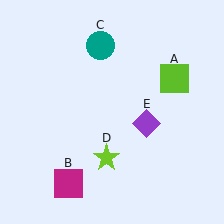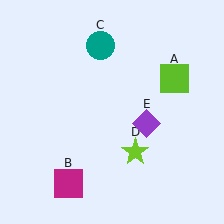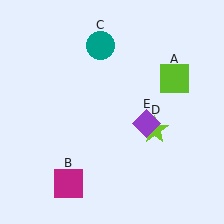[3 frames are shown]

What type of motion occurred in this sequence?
The lime star (object D) rotated counterclockwise around the center of the scene.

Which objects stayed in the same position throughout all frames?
Lime square (object A) and magenta square (object B) and teal circle (object C) and purple diamond (object E) remained stationary.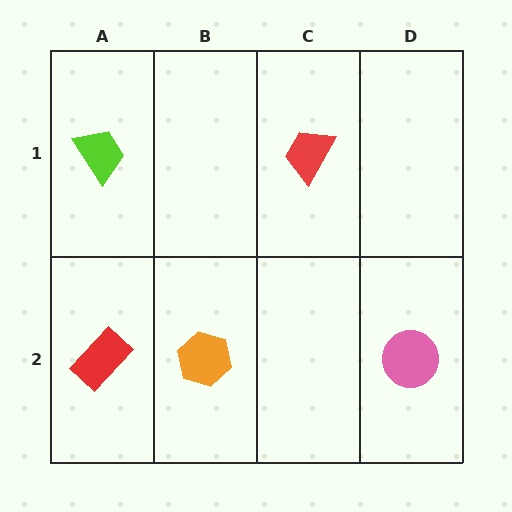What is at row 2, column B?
An orange hexagon.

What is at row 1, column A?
A lime trapezoid.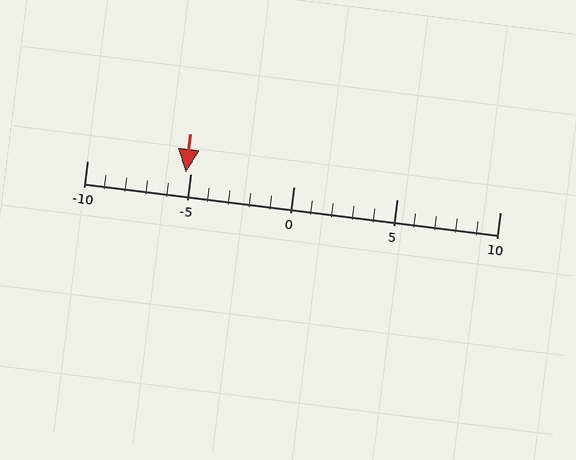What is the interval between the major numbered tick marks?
The major tick marks are spaced 5 units apart.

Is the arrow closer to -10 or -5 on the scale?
The arrow is closer to -5.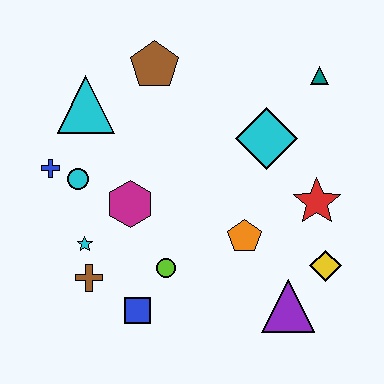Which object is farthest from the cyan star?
The teal triangle is farthest from the cyan star.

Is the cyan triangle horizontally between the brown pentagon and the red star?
No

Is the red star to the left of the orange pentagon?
No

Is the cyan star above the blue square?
Yes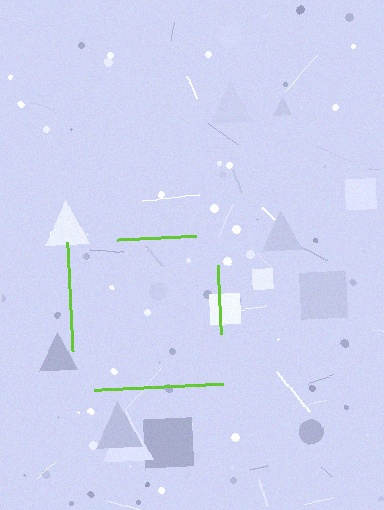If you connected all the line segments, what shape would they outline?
They would outline a square.